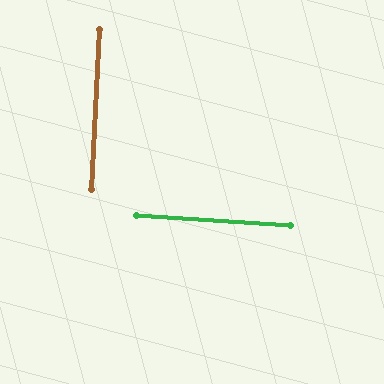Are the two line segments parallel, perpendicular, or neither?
Perpendicular — they meet at approximately 89°.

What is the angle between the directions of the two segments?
Approximately 89 degrees.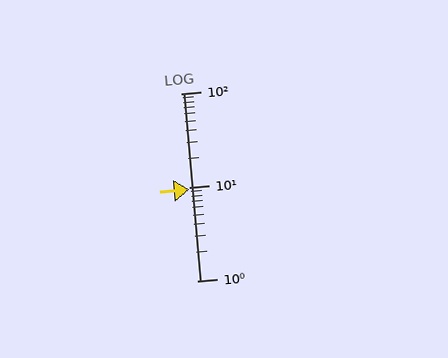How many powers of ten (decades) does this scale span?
The scale spans 2 decades, from 1 to 100.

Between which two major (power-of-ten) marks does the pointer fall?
The pointer is between 1 and 10.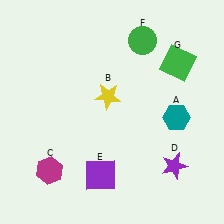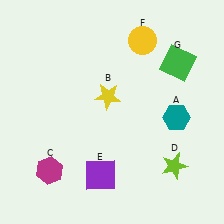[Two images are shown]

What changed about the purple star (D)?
In Image 1, D is purple. In Image 2, it changed to lime.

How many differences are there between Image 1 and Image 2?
There are 2 differences between the two images.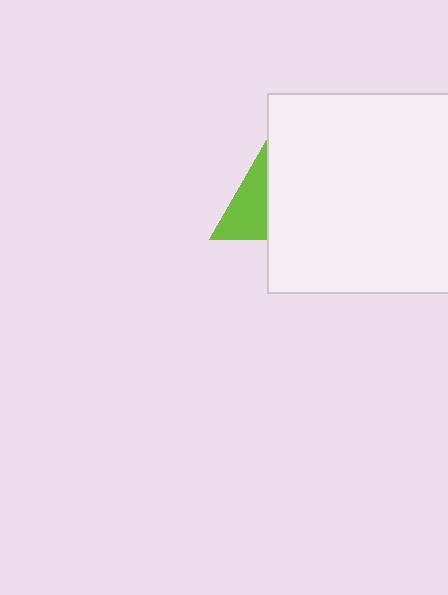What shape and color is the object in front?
The object in front is a white square.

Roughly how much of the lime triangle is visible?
About half of it is visible (roughly 52%).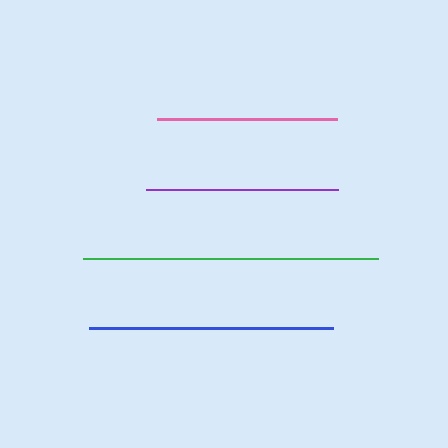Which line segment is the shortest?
The pink line is the shortest at approximately 180 pixels.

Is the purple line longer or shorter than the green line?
The green line is longer than the purple line.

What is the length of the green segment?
The green segment is approximately 295 pixels long.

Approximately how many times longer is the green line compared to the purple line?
The green line is approximately 1.5 times the length of the purple line.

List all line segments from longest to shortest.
From longest to shortest: green, blue, purple, pink.